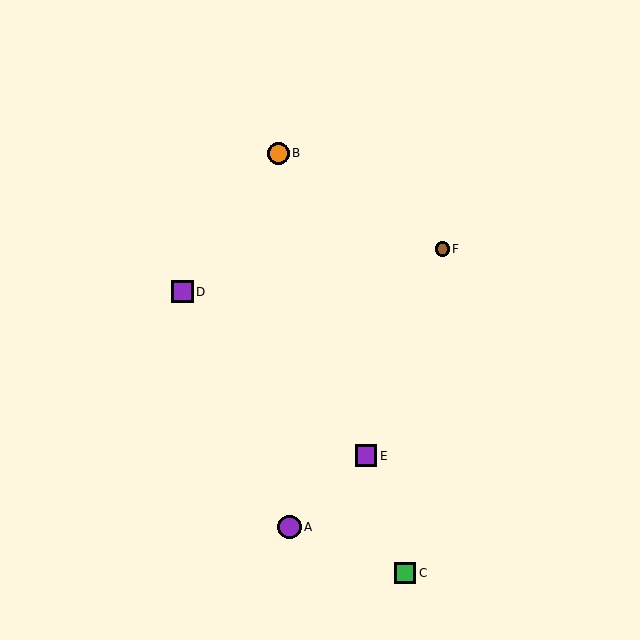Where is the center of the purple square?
The center of the purple square is at (366, 456).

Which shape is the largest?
The purple circle (labeled A) is the largest.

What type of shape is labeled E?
Shape E is a purple square.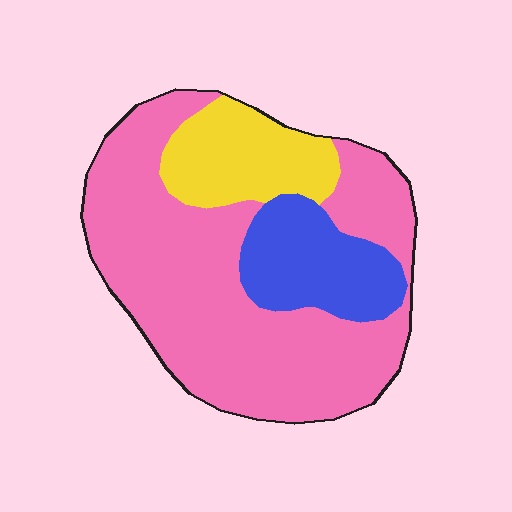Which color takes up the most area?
Pink, at roughly 65%.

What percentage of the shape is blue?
Blue takes up less than a quarter of the shape.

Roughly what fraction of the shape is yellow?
Yellow covers roughly 15% of the shape.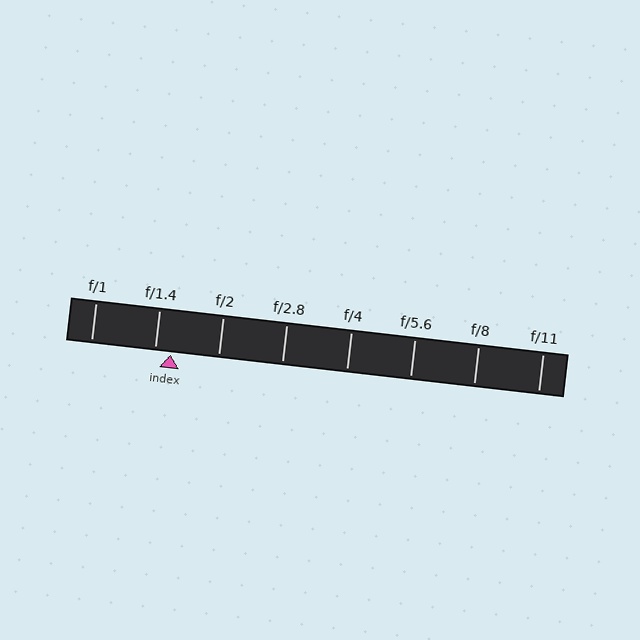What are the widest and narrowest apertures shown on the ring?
The widest aperture shown is f/1 and the narrowest is f/11.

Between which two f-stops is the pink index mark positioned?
The index mark is between f/1.4 and f/2.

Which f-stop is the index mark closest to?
The index mark is closest to f/1.4.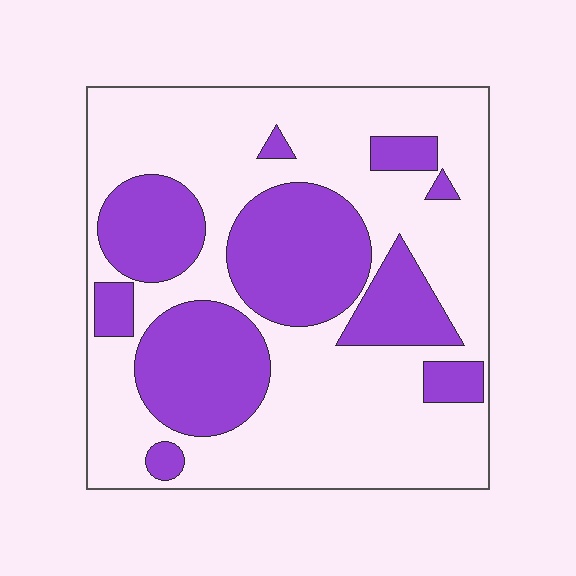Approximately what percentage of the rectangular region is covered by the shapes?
Approximately 35%.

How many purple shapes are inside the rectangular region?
10.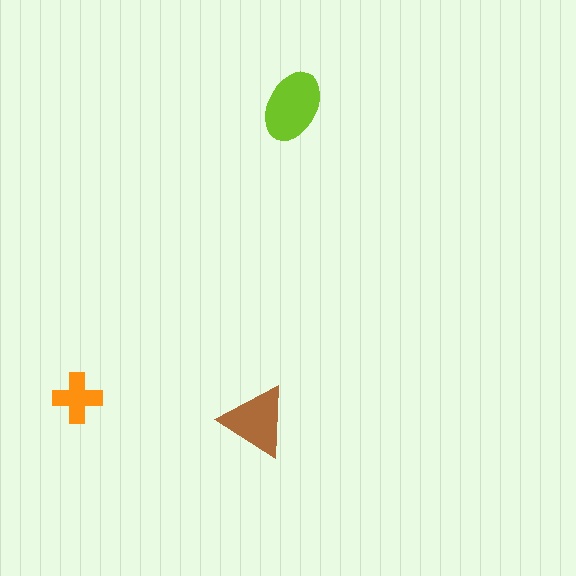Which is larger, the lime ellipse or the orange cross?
The lime ellipse.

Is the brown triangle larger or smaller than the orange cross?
Larger.